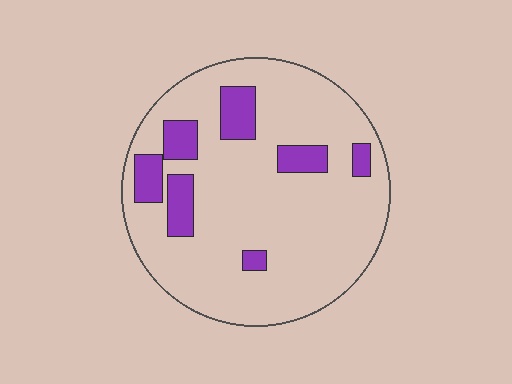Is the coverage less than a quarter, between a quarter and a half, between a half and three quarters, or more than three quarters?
Less than a quarter.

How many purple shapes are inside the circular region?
7.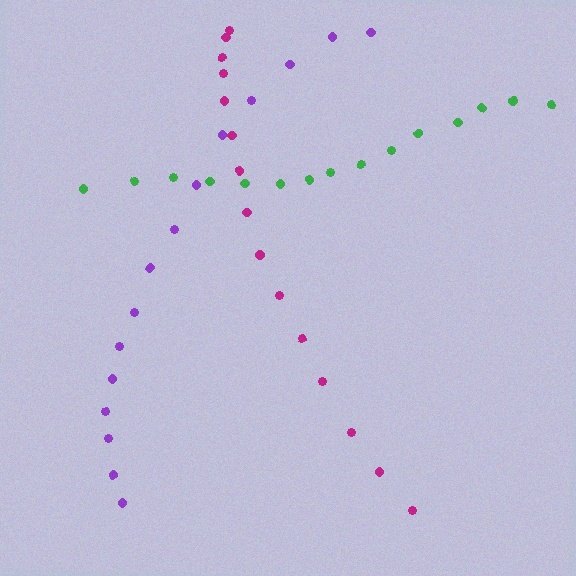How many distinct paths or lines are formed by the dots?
There are 3 distinct paths.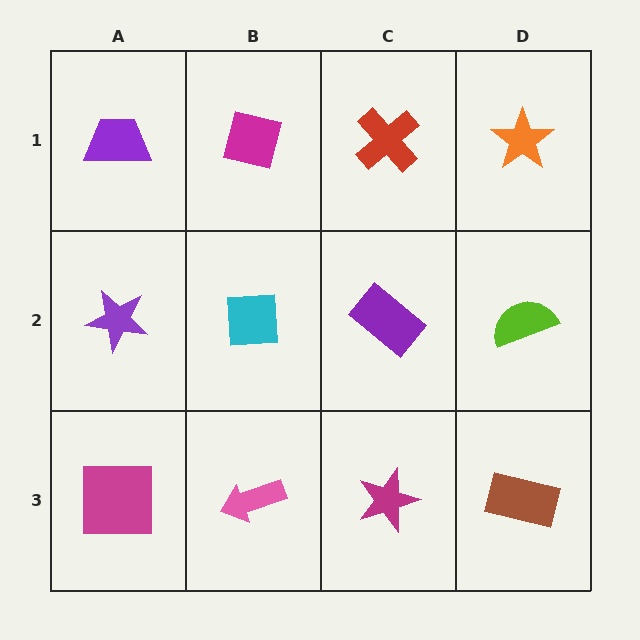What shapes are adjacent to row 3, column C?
A purple rectangle (row 2, column C), a pink arrow (row 3, column B), a brown rectangle (row 3, column D).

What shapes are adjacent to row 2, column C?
A red cross (row 1, column C), a magenta star (row 3, column C), a cyan square (row 2, column B), a lime semicircle (row 2, column D).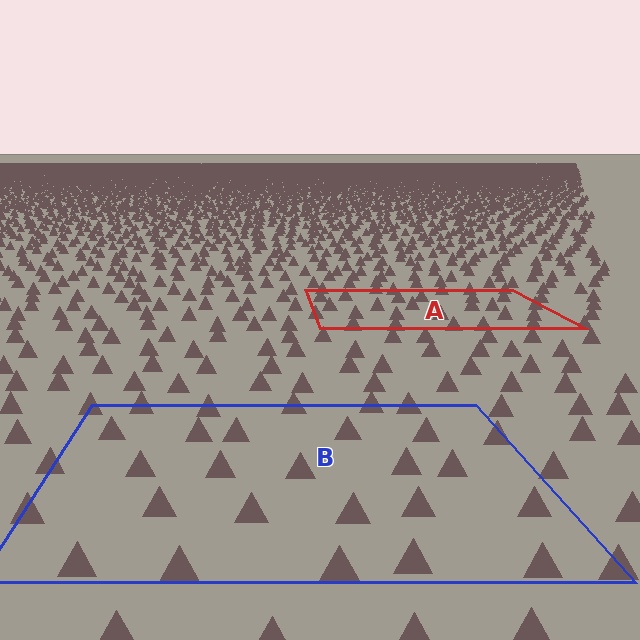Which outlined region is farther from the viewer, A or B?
Region A is farther from the viewer — the texture elements inside it appear smaller and more densely packed.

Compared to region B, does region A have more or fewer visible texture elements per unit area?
Region A has more texture elements per unit area — they are packed more densely because it is farther away.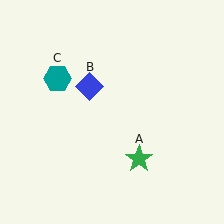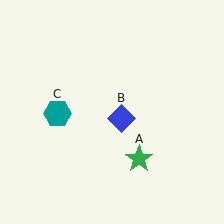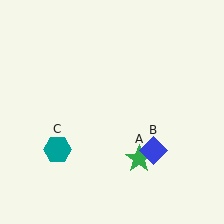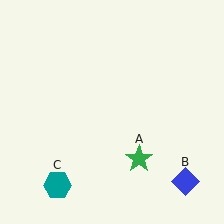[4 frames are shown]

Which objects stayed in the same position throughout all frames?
Green star (object A) remained stationary.